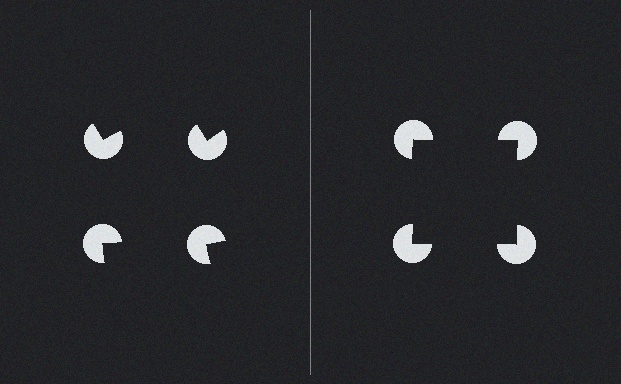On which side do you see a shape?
An illusory square appears on the right side. On the left side the wedge cuts are rotated, so no coherent shape forms.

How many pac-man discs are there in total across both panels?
8 — 4 on each side.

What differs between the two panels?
The pac-man discs are positioned identically on both sides; only the wedge orientations differ. On the right they align to a square; on the left they are misaligned.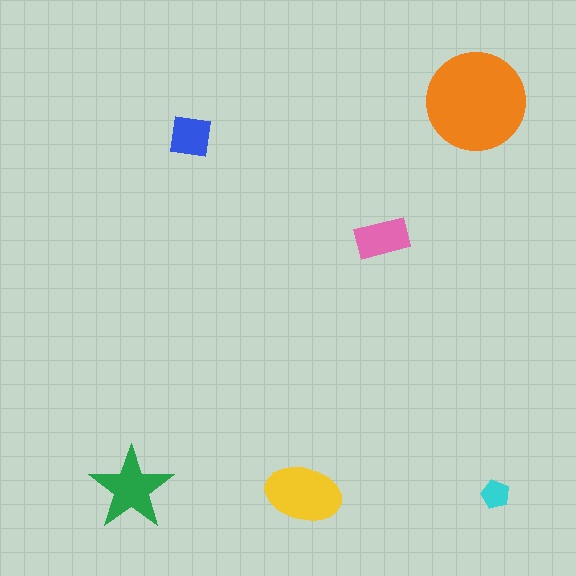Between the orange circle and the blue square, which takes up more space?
The orange circle.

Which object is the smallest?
The cyan pentagon.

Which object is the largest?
The orange circle.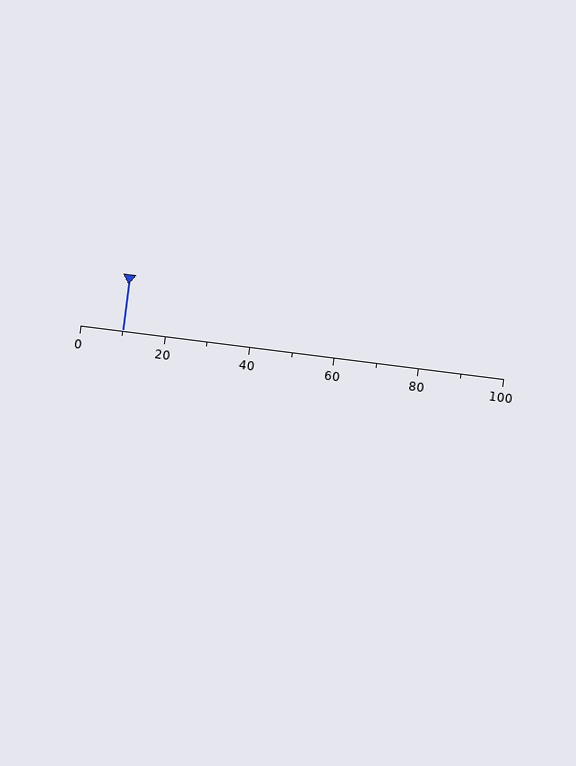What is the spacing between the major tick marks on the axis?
The major ticks are spaced 20 apart.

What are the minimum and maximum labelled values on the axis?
The axis runs from 0 to 100.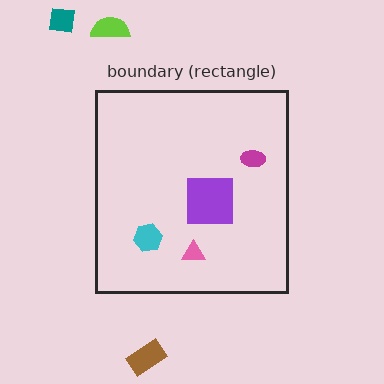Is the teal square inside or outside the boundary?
Outside.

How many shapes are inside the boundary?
4 inside, 3 outside.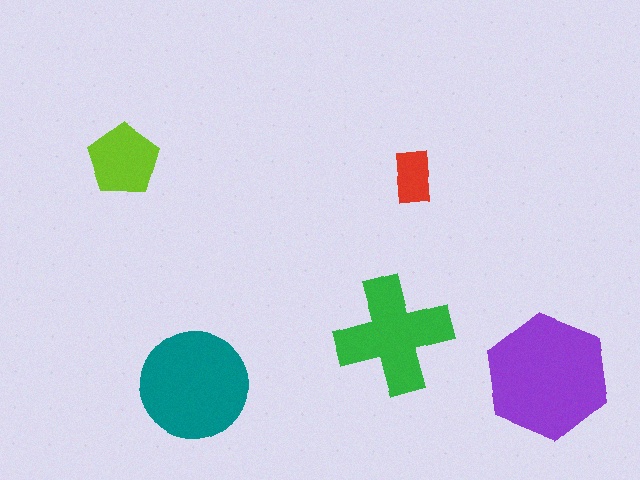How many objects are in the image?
There are 5 objects in the image.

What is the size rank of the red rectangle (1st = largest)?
5th.